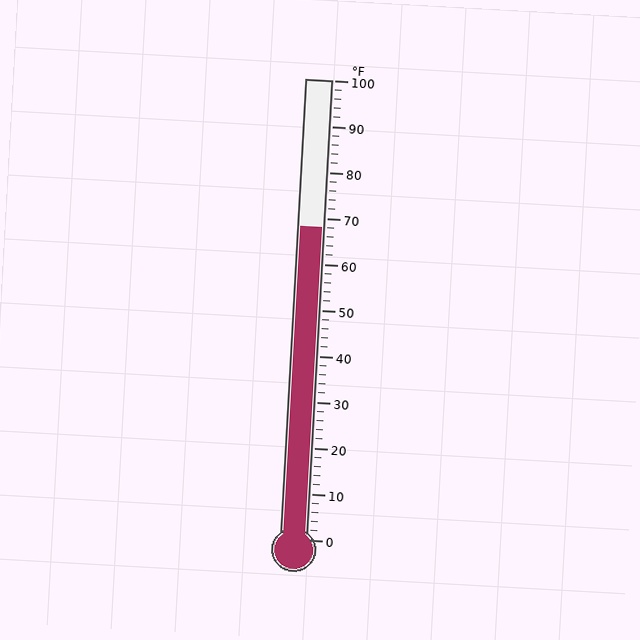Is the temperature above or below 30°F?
The temperature is above 30°F.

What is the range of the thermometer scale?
The thermometer scale ranges from 0°F to 100°F.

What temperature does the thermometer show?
The thermometer shows approximately 68°F.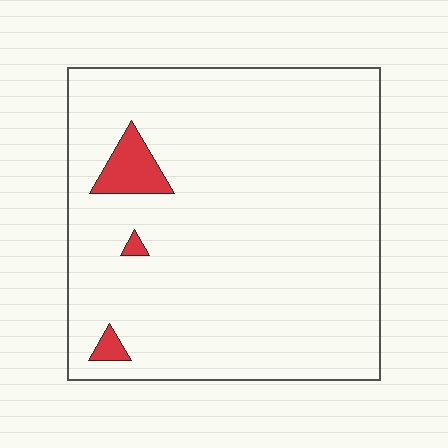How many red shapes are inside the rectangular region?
3.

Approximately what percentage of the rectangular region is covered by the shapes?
Approximately 5%.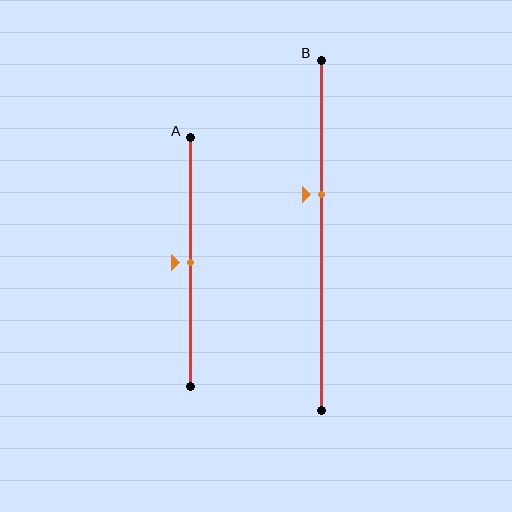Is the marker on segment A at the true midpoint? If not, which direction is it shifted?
Yes, the marker on segment A is at the true midpoint.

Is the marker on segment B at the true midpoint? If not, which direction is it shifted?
No, the marker on segment B is shifted upward by about 12% of the segment length.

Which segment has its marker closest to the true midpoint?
Segment A has its marker closest to the true midpoint.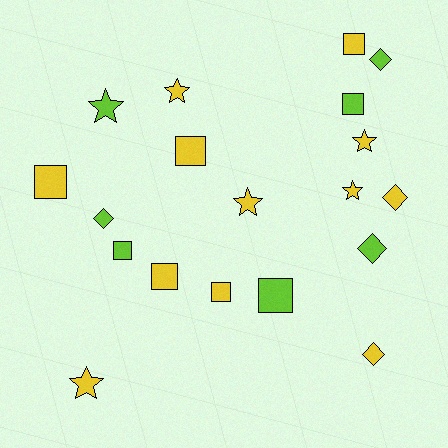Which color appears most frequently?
Yellow, with 12 objects.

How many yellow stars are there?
There are 5 yellow stars.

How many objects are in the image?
There are 19 objects.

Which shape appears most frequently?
Square, with 8 objects.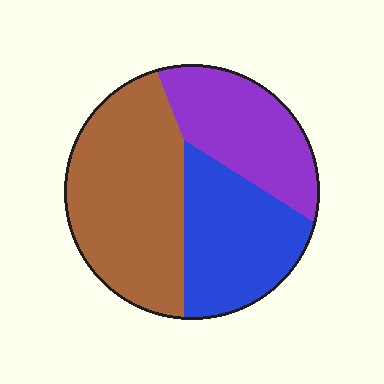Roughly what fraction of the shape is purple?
Purple takes up about one quarter (1/4) of the shape.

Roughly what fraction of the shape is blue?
Blue covers roughly 30% of the shape.